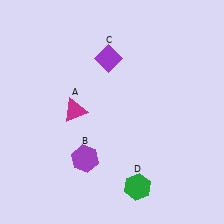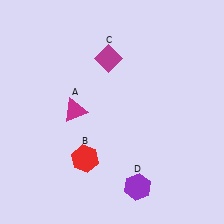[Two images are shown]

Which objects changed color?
B changed from purple to red. C changed from purple to magenta. D changed from green to purple.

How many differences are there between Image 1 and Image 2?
There are 3 differences between the two images.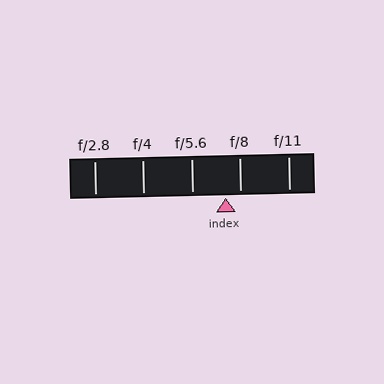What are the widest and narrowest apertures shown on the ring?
The widest aperture shown is f/2.8 and the narrowest is f/11.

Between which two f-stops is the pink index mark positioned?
The index mark is between f/5.6 and f/8.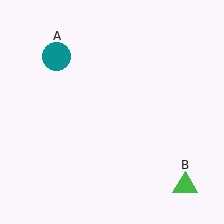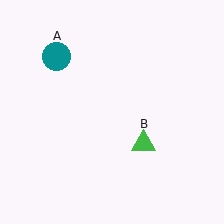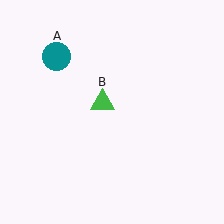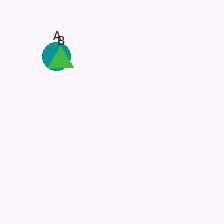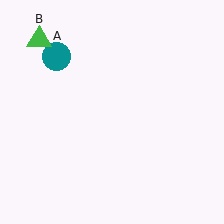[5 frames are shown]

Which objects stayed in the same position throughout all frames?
Teal circle (object A) remained stationary.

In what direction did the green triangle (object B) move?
The green triangle (object B) moved up and to the left.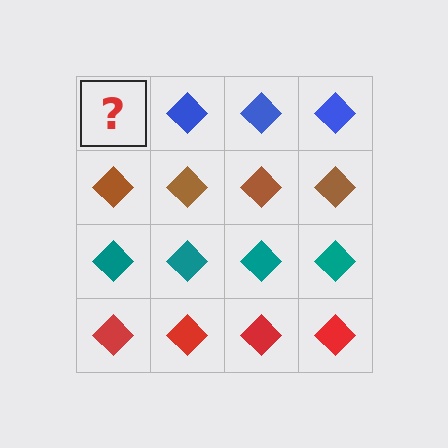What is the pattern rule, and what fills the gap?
The rule is that each row has a consistent color. The gap should be filled with a blue diamond.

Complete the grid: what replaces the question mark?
The question mark should be replaced with a blue diamond.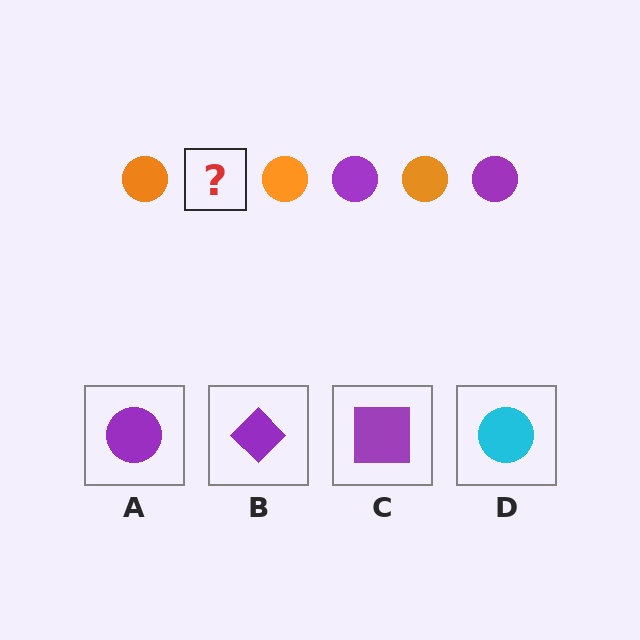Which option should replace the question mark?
Option A.